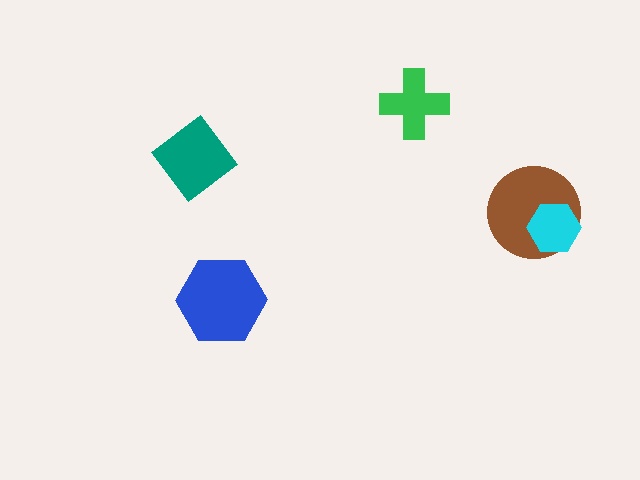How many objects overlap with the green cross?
0 objects overlap with the green cross.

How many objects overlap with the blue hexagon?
0 objects overlap with the blue hexagon.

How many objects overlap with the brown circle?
1 object overlaps with the brown circle.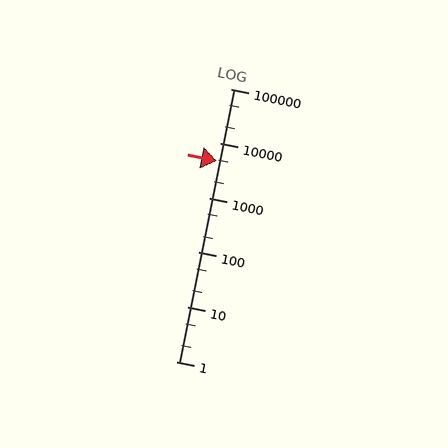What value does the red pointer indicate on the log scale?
The pointer indicates approximately 4800.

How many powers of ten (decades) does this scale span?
The scale spans 5 decades, from 1 to 100000.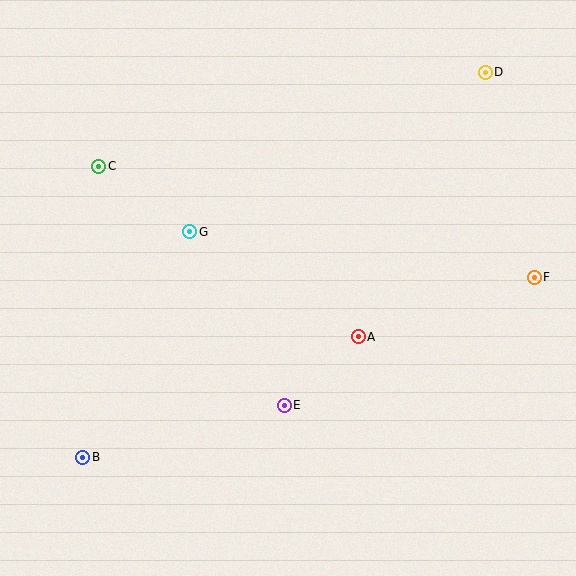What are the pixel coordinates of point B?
Point B is at (83, 457).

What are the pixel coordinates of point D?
Point D is at (485, 72).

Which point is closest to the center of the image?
Point A at (358, 337) is closest to the center.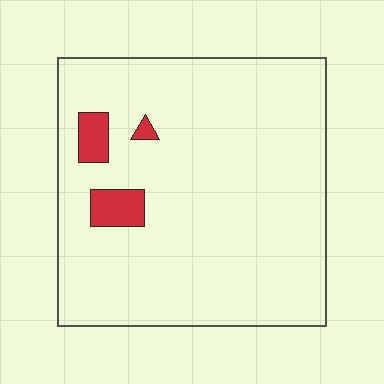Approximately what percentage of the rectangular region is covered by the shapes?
Approximately 5%.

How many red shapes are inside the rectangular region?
3.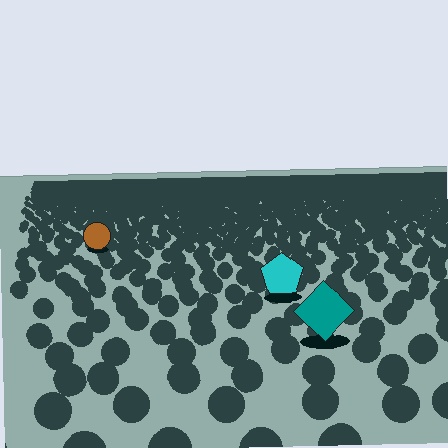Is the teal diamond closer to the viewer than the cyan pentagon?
Yes. The teal diamond is closer — you can tell from the texture gradient: the ground texture is coarser near it.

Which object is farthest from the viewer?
The brown circle is farthest from the viewer. It appears smaller and the ground texture around it is denser.